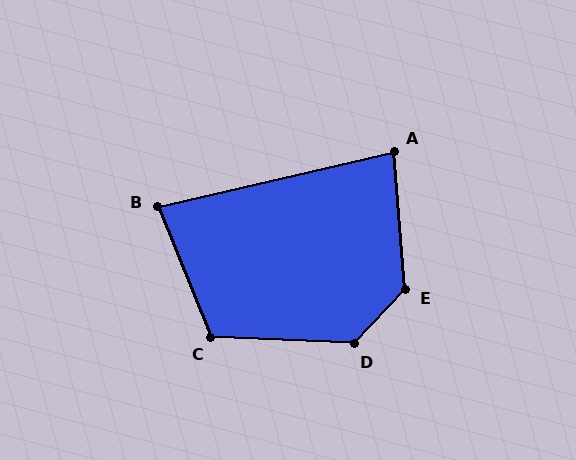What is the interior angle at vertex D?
Approximately 131 degrees (obtuse).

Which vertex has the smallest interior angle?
B, at approximately 81 degrees.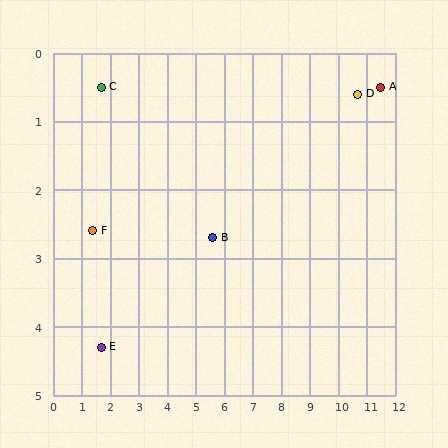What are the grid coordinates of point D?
Point D is at approximately (10.7, 0.6).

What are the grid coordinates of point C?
Point C is at approximately (1.7, 0.5).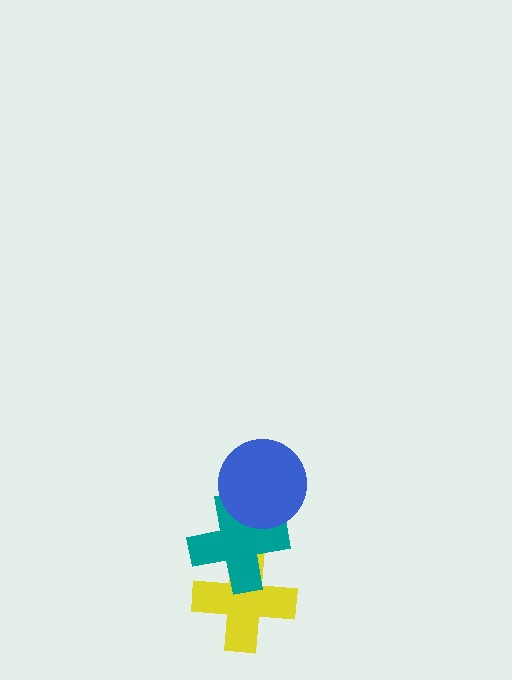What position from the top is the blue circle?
The blue circle is 1st from the top.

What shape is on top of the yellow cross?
The teal cross is on top of the yellow cross.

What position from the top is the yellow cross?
The yellow cross is 3rd from the top.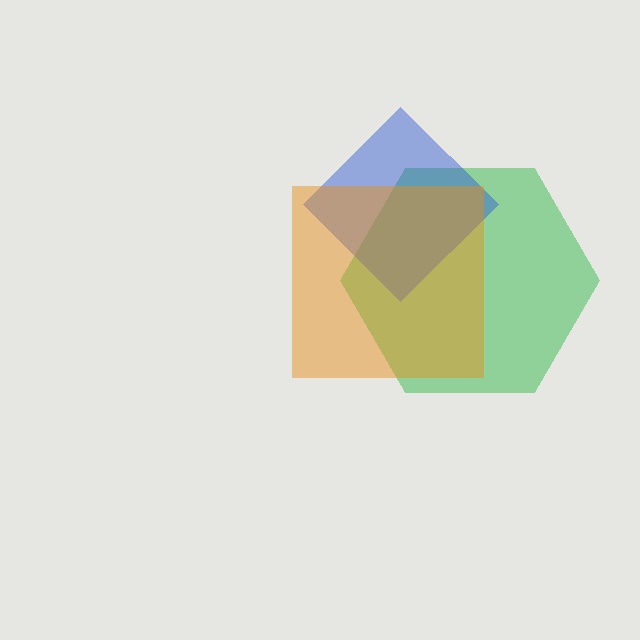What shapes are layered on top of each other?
The layered shapes are: a green hexagon, a blue diamond, an orange square.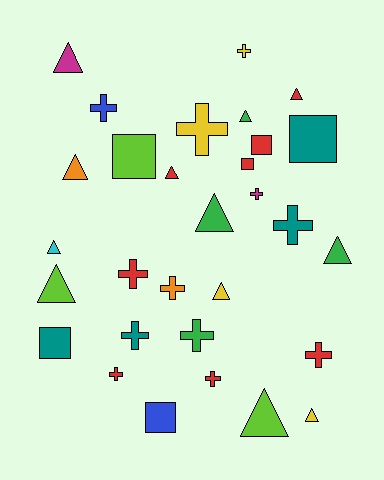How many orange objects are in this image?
There are 2 orange objects.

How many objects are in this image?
There are 30 objects.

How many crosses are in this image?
There are 12 crosses.